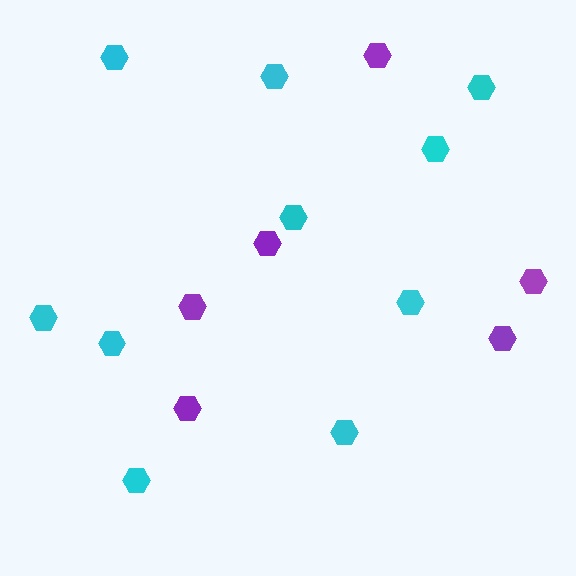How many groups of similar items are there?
There are 2 groups: one group of purple hexagons (6) and one group of cyan hexagons (10).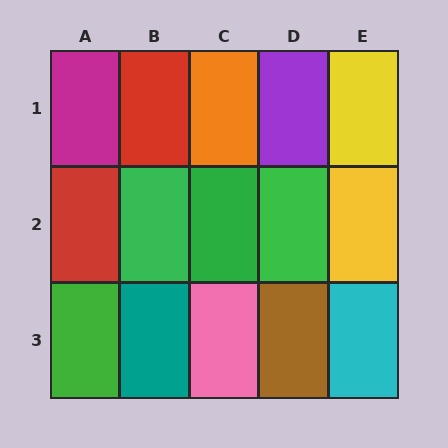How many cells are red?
2 cells are red.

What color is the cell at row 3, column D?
Brown.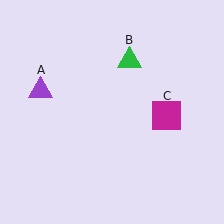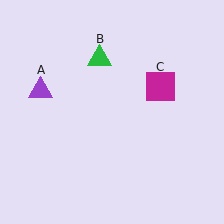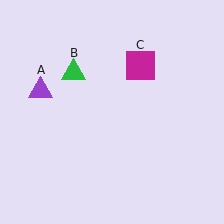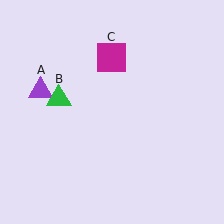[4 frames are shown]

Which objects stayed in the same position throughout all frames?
Purple triangle (object A) remained stationary.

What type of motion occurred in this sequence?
The green triangle (object B), magenta square (object C) rotated counterclockwise around the center of the scene.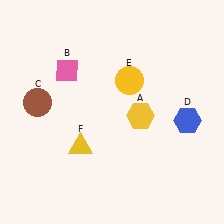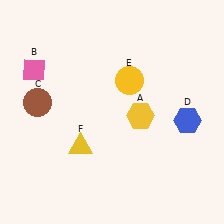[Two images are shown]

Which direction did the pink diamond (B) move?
The pink diamond (B) moved left.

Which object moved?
The pink diamond (B) moved left.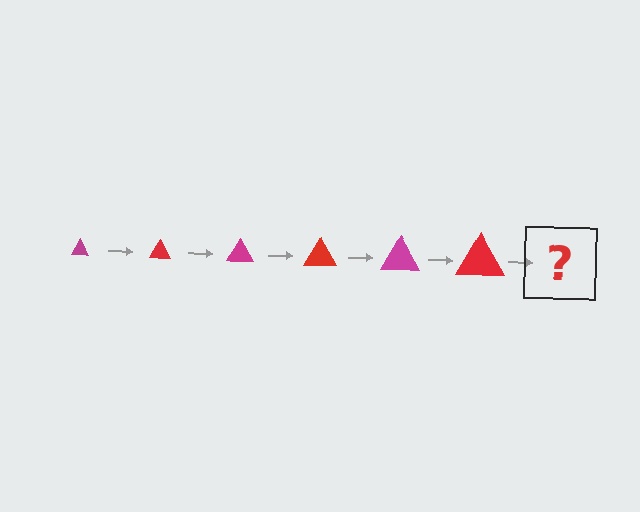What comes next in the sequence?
The next element should be a magenta triangle, larger than the previous one.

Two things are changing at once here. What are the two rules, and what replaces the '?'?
The two rules are that the triangle grows larger each step and the color cycles through magenta and red. The '?' should be a magenta triangle, larger than the previous one.